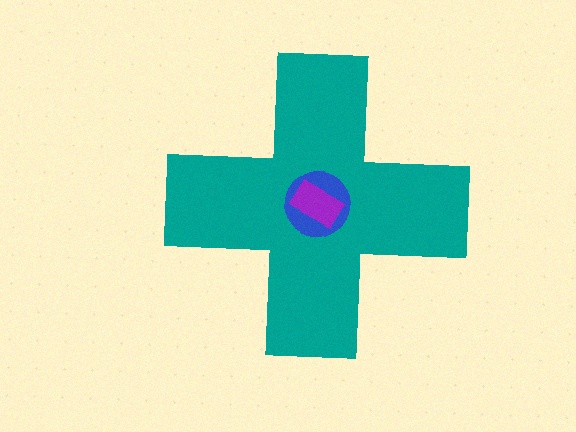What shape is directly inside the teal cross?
The blue circle.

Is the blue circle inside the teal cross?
Yes.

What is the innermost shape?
The purple rectangle.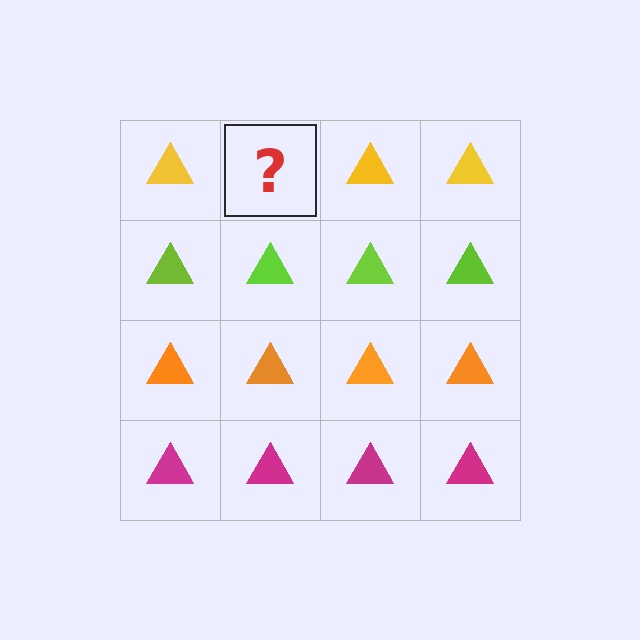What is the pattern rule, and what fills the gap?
The rule is that each row has a consistent color. The gap should be filled with a yellow triangle.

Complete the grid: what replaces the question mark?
The question mark should be replaced with a yellow triangle.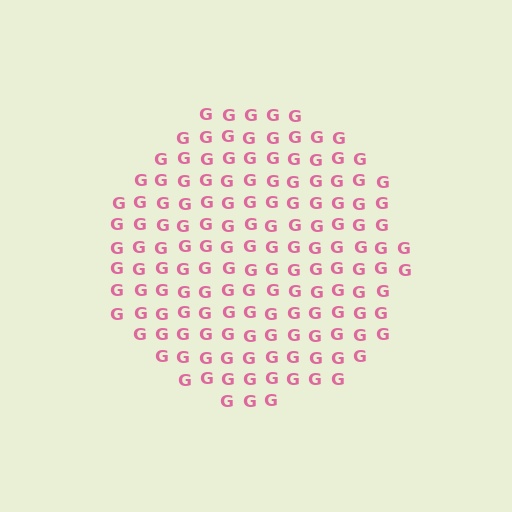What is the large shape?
The large shape is a circle.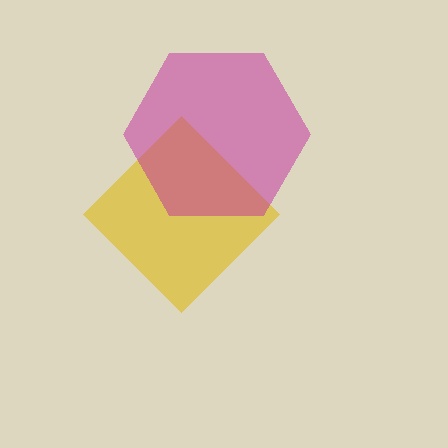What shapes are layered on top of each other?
The layered shapes are: a yellow diamond, a magenta hexagon.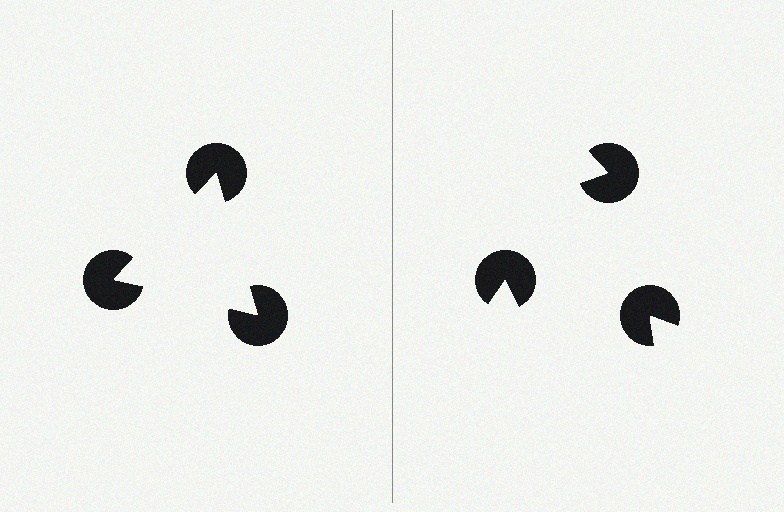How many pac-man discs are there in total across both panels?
6 — 3 on each side.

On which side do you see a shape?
An illusory triangle appears on the left side. On the right side the wedge cuts are rotated, so no coherent shape forms.